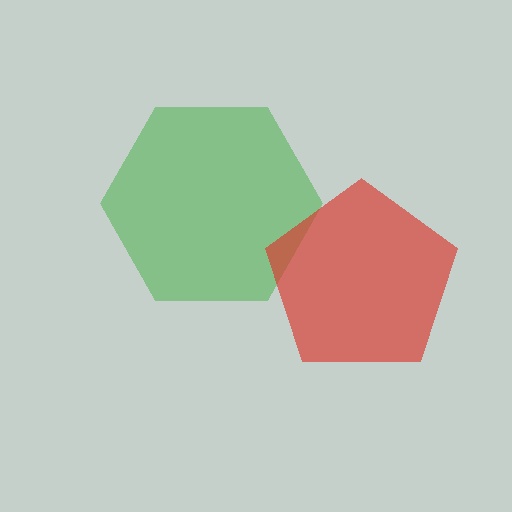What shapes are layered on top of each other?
The layered shapes are: a green hexagon, a red pentagon.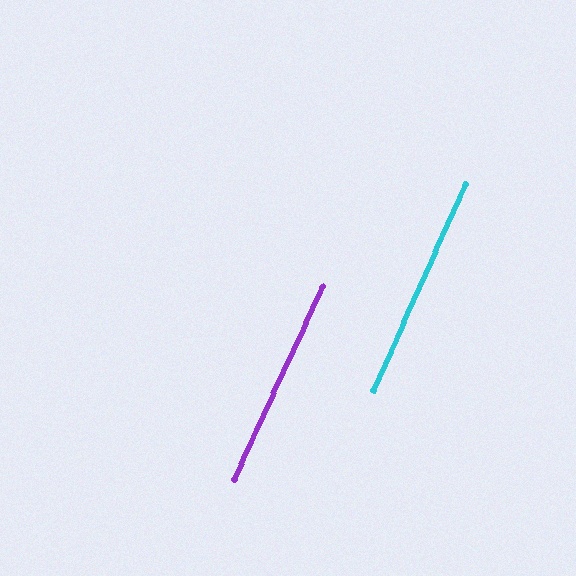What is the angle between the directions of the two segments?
Approximately 1 degree.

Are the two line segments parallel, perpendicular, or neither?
Parallel — their directions differ by only 0.5°.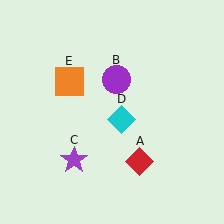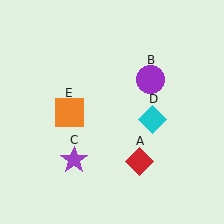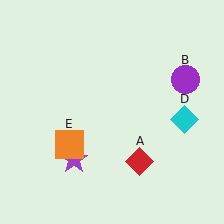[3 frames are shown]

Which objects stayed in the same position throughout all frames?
Red diamond (object A) and purple star (object C) remained stationary.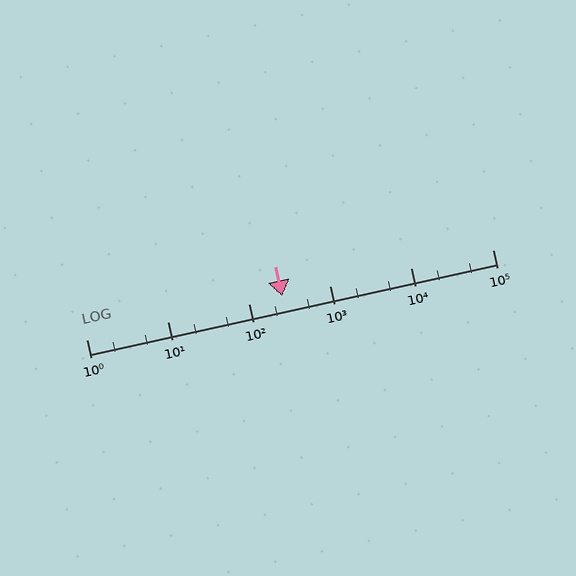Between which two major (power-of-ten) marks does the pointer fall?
The pointer is between 100 and 1000.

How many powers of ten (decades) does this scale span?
The scale spans 5 decades, from 1 to 100000.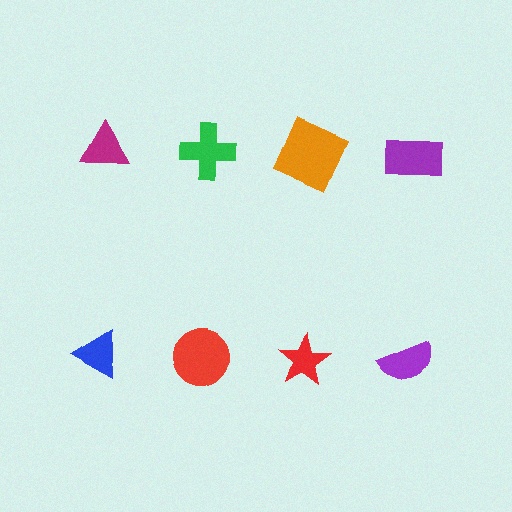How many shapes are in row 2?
4 shapes.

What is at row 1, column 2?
A green cross.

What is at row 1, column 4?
A purple rectangle.